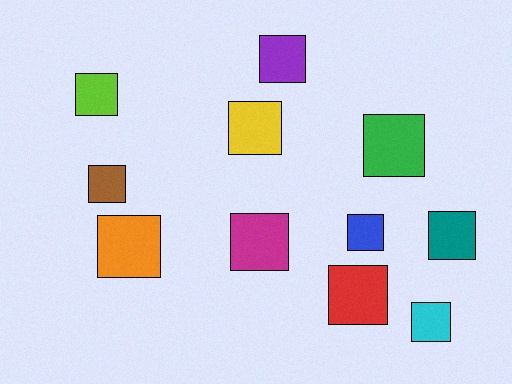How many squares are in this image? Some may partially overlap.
There are 11 squares.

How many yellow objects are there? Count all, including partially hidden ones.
There is 1 yellow object.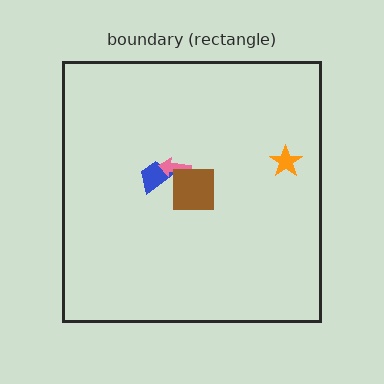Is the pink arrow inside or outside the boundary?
Inside.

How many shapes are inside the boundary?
4 inside, 0 outside.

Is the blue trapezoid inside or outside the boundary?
Inside.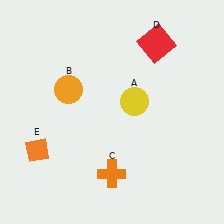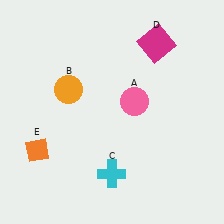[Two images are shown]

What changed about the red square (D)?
In Image 1, D is red. In Image 2, it changed to magenta.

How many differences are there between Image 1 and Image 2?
There are 3 differences between the two images.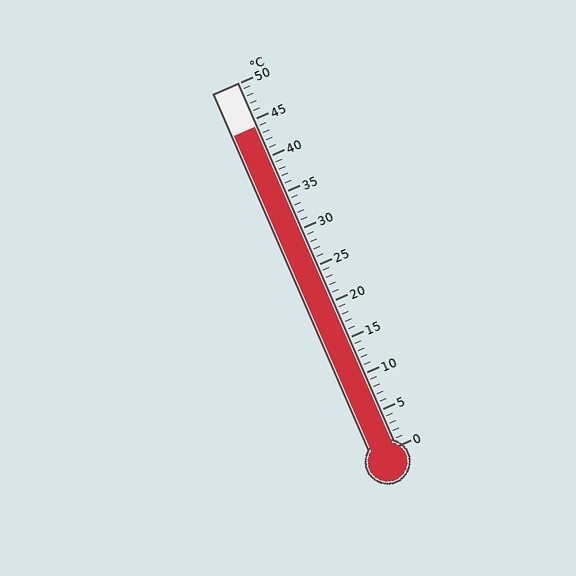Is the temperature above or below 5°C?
The temperature is above 5°C.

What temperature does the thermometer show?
The thermometer shows approximately 44°C.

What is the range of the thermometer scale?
The thermometer scale ranges from 0°C to 50°C.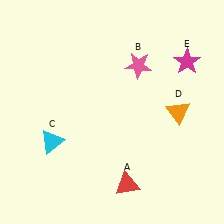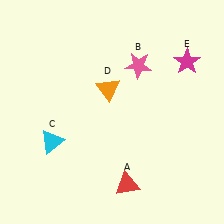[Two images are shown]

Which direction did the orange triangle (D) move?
The orange triangle (D) moved left.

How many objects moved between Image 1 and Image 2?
1 object moved between the two images.